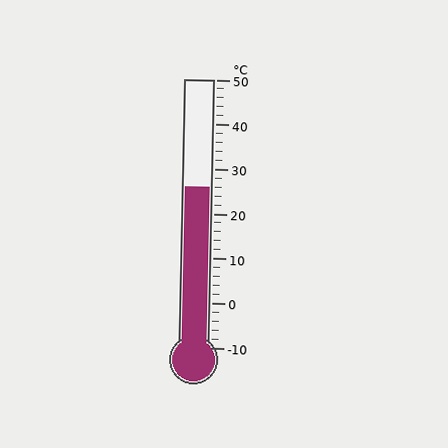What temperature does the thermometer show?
The thermometer shows approximately 26°C.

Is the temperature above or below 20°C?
The temperature is above 20°C.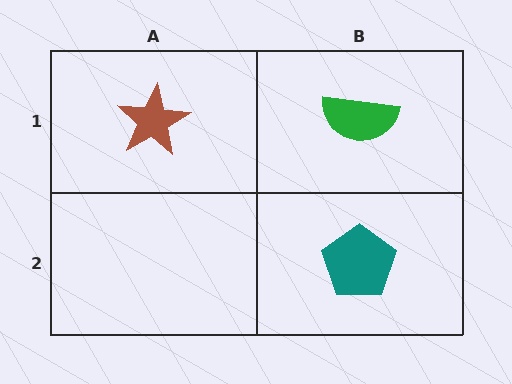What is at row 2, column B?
A teal pentagon.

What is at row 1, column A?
A brown star.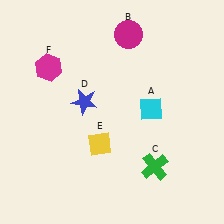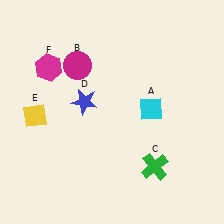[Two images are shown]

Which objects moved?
The objects that moved are: the magenta circle (B), the yellow diamond (E).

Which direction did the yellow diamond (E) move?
The yellow diamond (E) moved left.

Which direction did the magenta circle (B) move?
The magenta circle (B) moved left.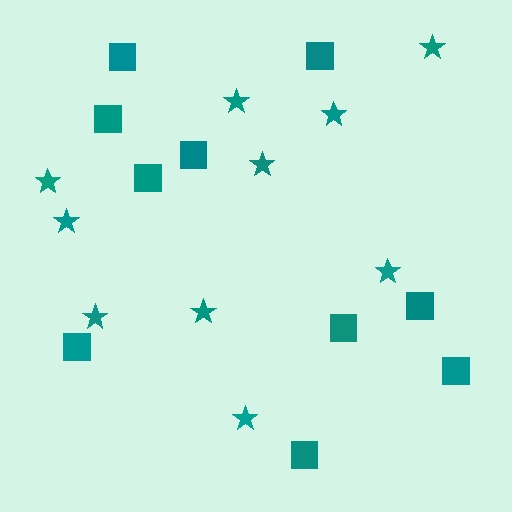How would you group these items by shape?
There are 2 groups: one group of stars (10) and one group of squares (10).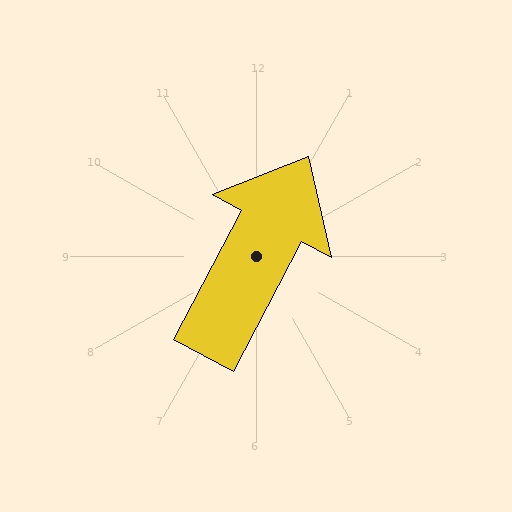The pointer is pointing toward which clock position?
Roughly 1 o'clock.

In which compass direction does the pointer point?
Northeast.